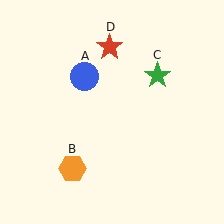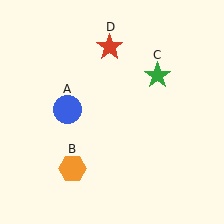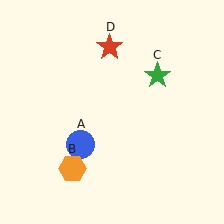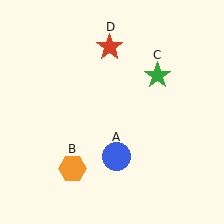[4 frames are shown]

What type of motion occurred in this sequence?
The blue circle (object A) rotated counterclockwise around the center of the scene.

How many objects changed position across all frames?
1 object changed position: blue circle (object A).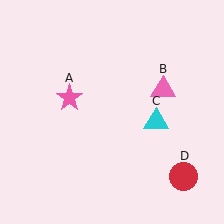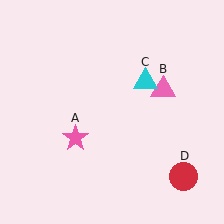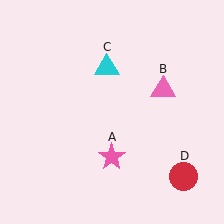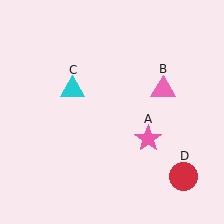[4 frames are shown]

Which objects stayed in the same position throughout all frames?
Pink triangle (object B) and red circle (object D) remained stationary.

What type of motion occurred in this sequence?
The pink star (object A), cyan triangle (object C) rotated counterclockwise around the center of the scene.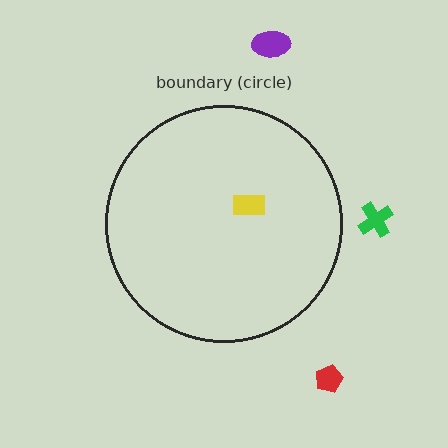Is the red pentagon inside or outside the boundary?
Outside.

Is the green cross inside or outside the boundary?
Outside.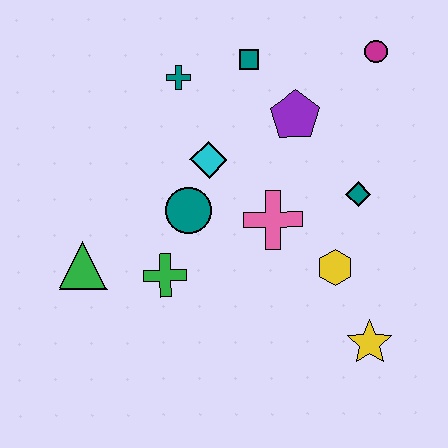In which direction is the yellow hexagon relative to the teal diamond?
The yellow hexagon is below the teal diamond.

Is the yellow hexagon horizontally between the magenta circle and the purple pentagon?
Yes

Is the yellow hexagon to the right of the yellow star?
No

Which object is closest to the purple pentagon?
The teal square is closest to the purple pentagon.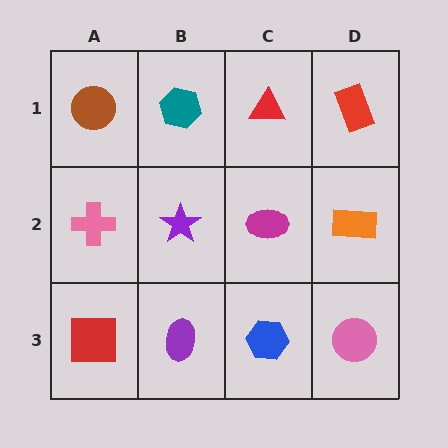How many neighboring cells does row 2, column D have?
3.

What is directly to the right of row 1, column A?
A teal hexagon.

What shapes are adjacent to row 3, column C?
A magenta ellipse (row 2, column C), a purple ellipse (row 3, column B), a pink circle (row 3, column D).